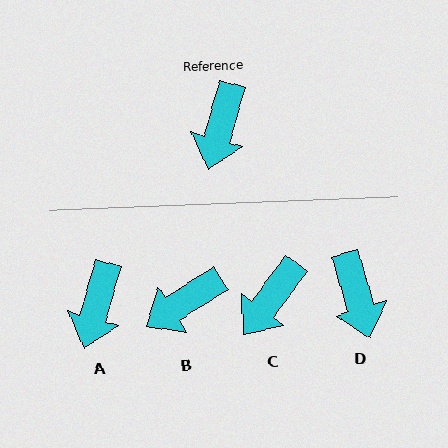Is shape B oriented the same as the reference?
No, it is off by about 41 degrees.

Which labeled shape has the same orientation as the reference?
A.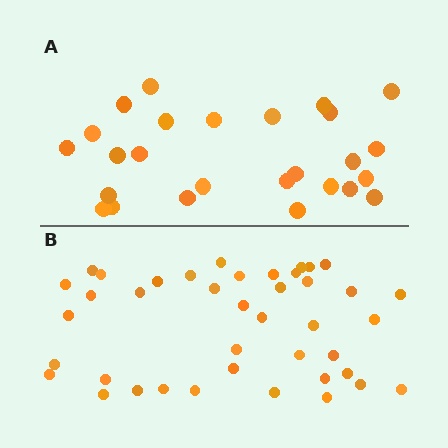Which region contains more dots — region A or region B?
Region B (the bottom region) has more dots.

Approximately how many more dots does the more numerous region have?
Region B has approximately 15 more dots than region A.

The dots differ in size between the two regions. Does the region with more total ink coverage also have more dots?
No. Region A has more total ink coverage because its dots are larger, but region B actually contains more individual dots. Total area can be misleading — the number of items is what matters here.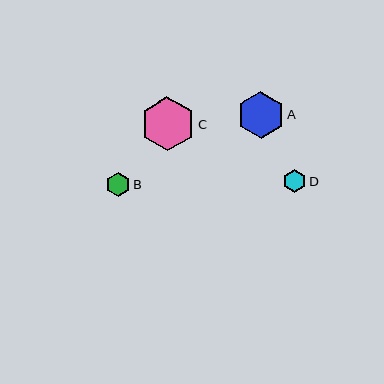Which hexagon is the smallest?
Hexagon D is the smallest with a size of approximately 22 pixels.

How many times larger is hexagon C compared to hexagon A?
Hexagon C is approximately 1.2 times the size of hexagon A.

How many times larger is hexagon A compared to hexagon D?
Hexagon A is approximately 2.1 times the size of hexagon D.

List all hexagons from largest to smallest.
From largest to smallest: C, A, B, D.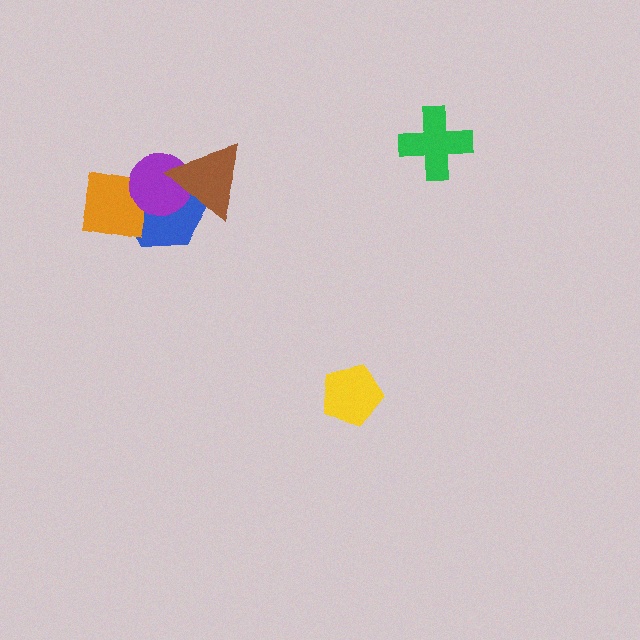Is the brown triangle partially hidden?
No, no other shape covers it.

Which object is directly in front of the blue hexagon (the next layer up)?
The orange square is directly in front of the blue hexagon.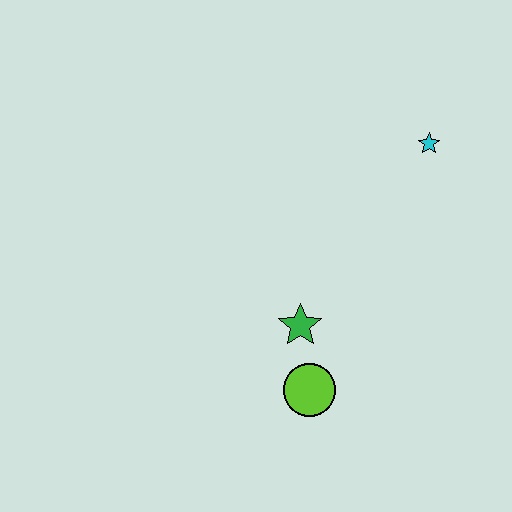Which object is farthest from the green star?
The cyan star is farthest from the green star.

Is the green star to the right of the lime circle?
No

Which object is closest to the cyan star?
The green star is closest to the cyan star.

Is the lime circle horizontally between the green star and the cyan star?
Yes